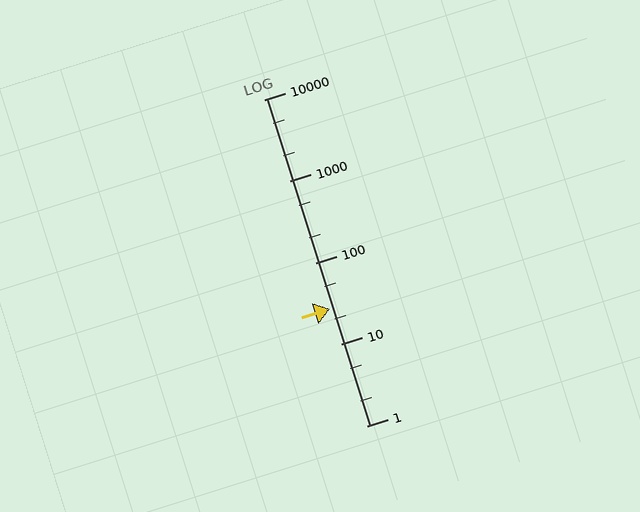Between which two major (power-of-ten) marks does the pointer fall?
The pointer is between 10 and 100.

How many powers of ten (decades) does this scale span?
The scale spans 4 decades, from 1 to 10000.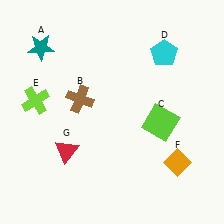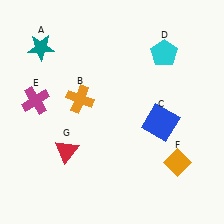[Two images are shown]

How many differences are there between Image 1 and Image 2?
There are 3 differences between the two images.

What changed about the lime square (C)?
In Image 1, C is lime. In Image 2, it changed to blue.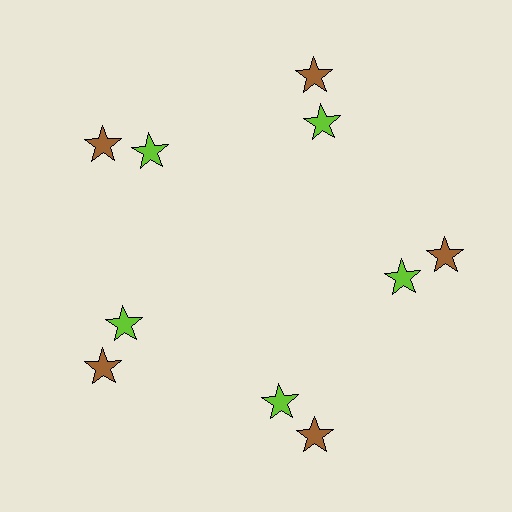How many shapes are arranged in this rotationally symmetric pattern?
There are 10 shapes, arranged in 5 groups of 2.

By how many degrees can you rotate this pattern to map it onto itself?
The pattern maps onto itself every 72 degrees of rotation.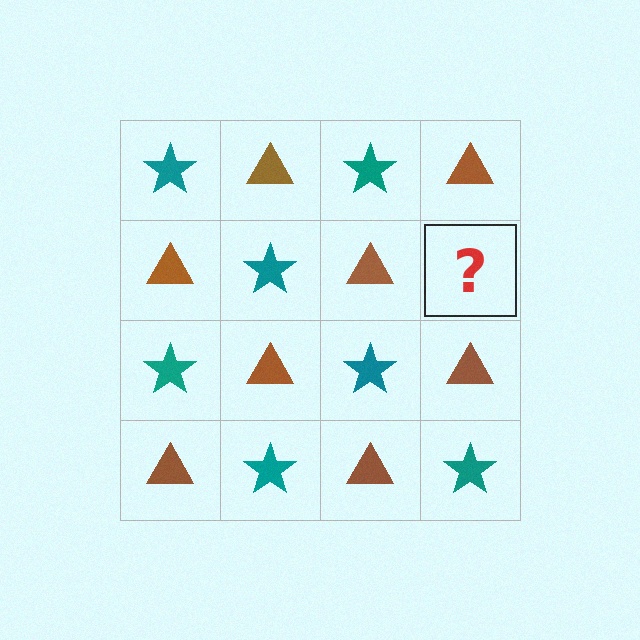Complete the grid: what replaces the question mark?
The question mark should be replaced with a teal star.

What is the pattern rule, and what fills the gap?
The rule is that it alternates teal star and brown triangle in a checkerboard pattern. The gap should be filled with a teal star.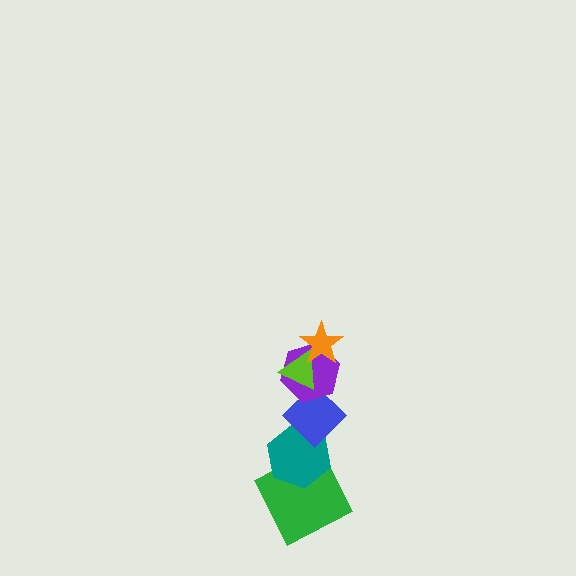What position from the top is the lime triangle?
The lime triangle is 2nd from the top.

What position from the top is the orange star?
The orange star is 1st from the top.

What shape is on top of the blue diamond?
The purple hexagon is on top of the blue diamond.